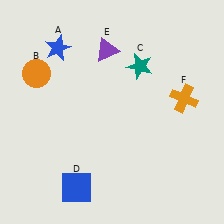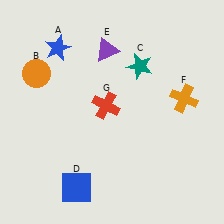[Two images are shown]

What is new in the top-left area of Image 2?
A red cross (G) was added in the top-left area of Image 2.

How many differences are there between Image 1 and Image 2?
There is 1 difference between the two images.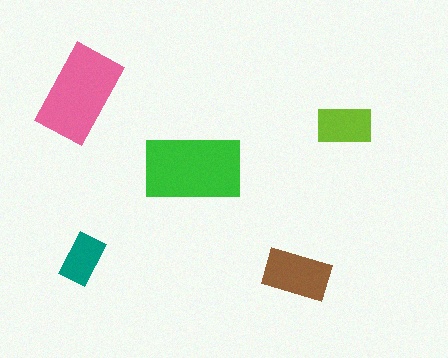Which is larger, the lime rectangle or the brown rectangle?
The brown one.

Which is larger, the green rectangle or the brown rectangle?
The green one.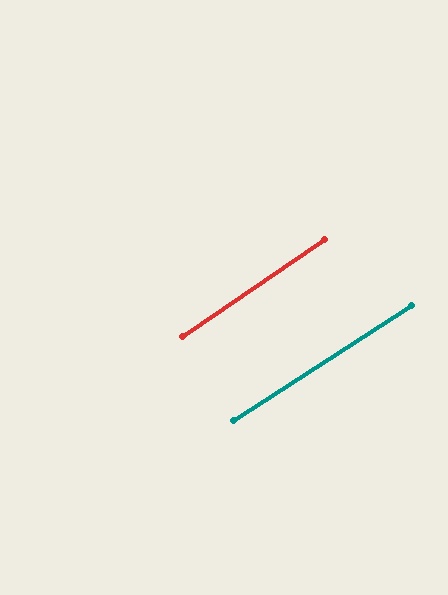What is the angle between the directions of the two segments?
Approximately 1 degree.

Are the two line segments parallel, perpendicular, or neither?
Parallel — their directions differ by only 1.4°.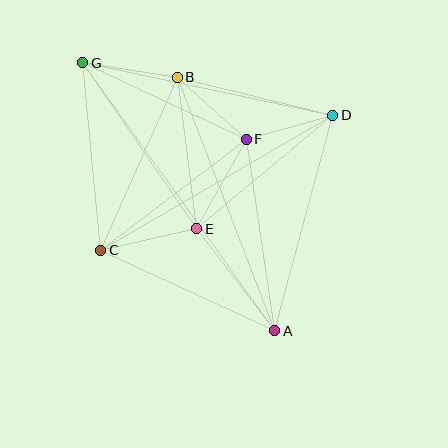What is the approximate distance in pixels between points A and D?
The distance between A and D is approximately 223 pixels.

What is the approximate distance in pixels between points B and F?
The distance between B and F is approximately 93 pixels.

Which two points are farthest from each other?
Points A and G are farthest from each other.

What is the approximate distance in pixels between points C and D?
The distance between C and D is approximately 268 pixels.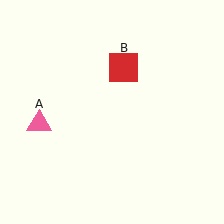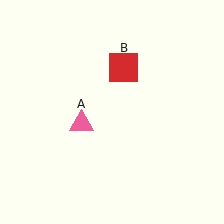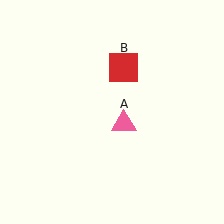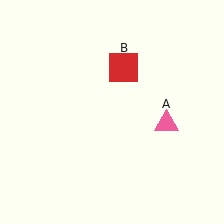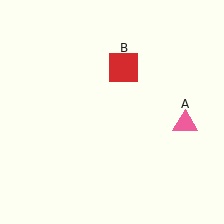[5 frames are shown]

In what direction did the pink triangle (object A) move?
The pink triangle (object A) moved right.